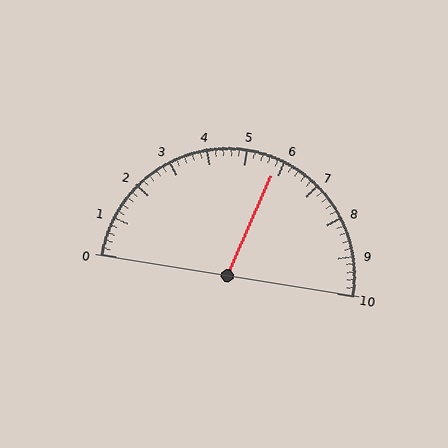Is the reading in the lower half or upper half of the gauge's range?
The reading is in the upper half of the range (0 to 10).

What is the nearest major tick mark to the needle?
The nearest major tick mark is 6.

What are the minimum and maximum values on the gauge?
The gauge ranges from 0 to 10.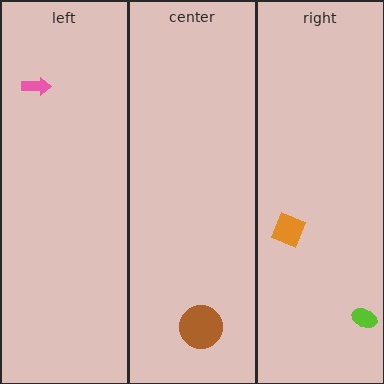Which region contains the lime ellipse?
The right region.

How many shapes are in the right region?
2.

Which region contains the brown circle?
The center region.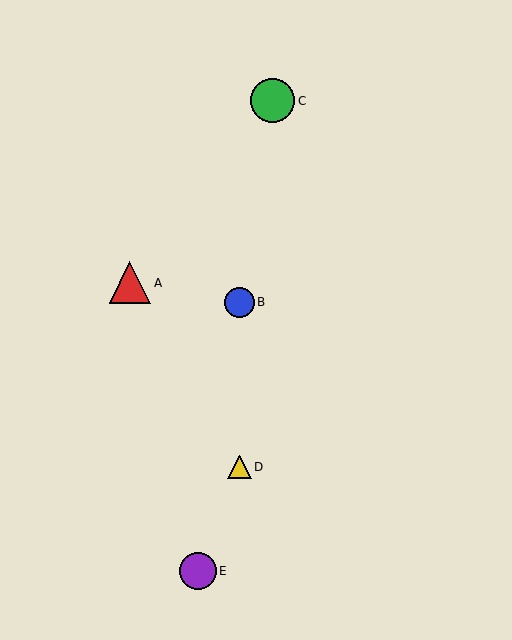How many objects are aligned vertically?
2 objects (B, D) are aligned vertically.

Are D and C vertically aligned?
No, D is at x≈240 and C is at x≈273.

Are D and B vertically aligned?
Yes, both are at x≈240.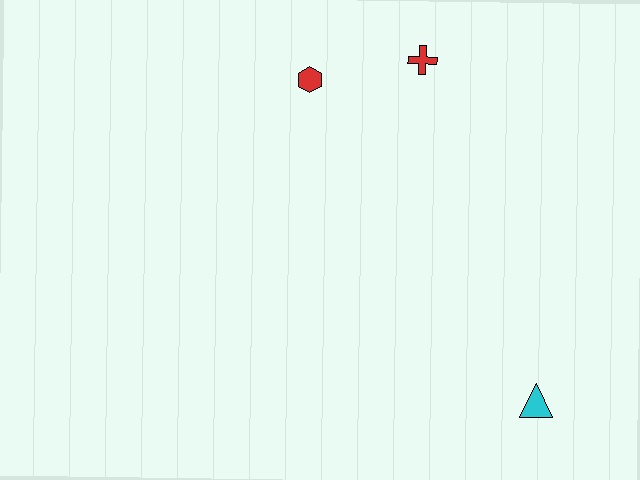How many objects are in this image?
There are 3 objects.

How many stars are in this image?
There are no stars.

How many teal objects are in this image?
There are no teal objects.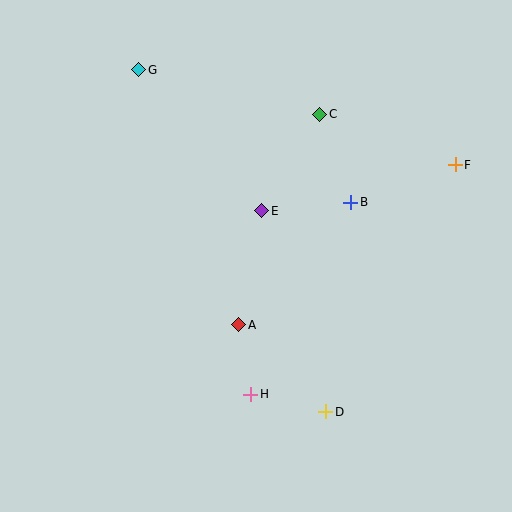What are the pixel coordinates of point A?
Point A is at (239, 325).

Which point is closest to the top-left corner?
Point G is closest to the top-left corner.